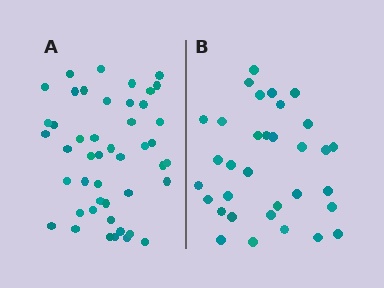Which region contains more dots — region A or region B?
Region A (the left region) has more dots.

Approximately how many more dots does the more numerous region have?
Region A has approximately 15 more dots than region B.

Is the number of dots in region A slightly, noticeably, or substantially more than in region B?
Region A has noticeably more, but not dramatically so. The ratio is roughly 1.4 to 1.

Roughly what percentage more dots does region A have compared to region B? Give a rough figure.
About 40% more.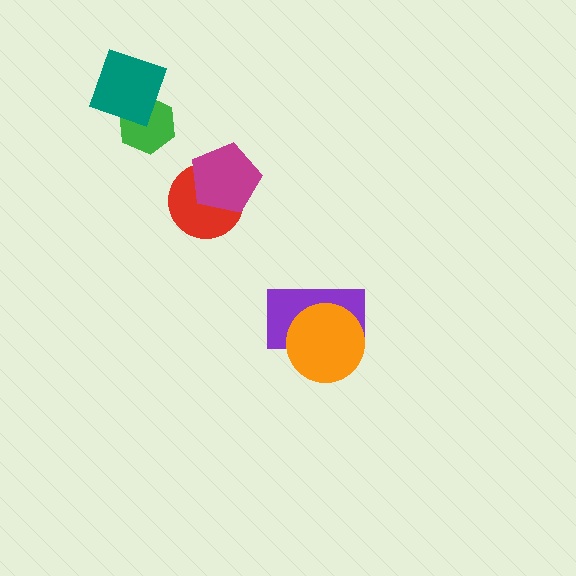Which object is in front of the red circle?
The magenta pentagon is in front of the red circle.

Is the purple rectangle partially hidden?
Yes, it is partially covered by another shape.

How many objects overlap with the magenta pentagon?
1 object overlaps with the magenta pentagon.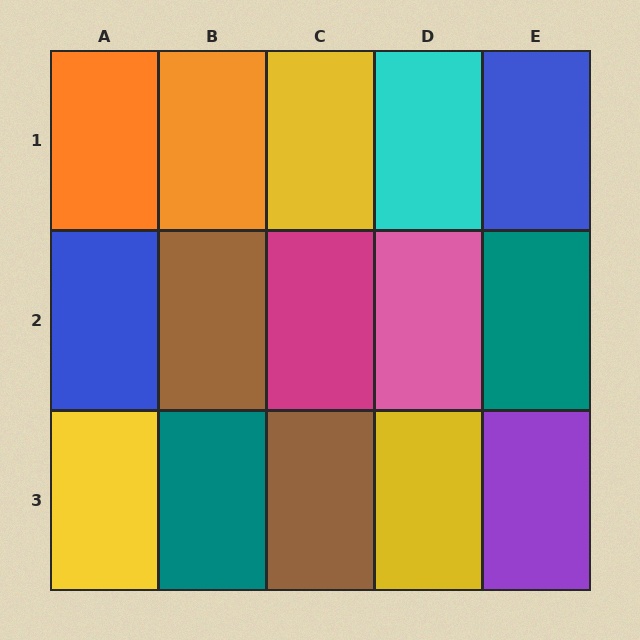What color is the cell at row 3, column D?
Yellow.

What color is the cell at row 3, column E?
Purple.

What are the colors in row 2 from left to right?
Blue, brown, magenta, pink, teal.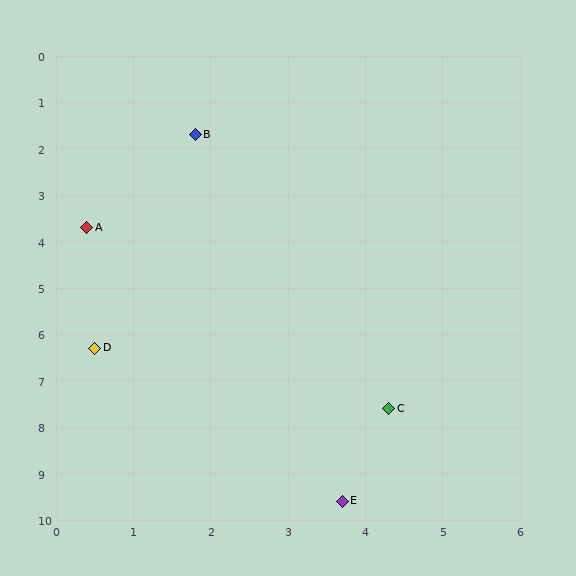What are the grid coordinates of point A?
Point A is at approximately (0.4, 3.7).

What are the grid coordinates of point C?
Point C is at approximately (4.3, 7.6).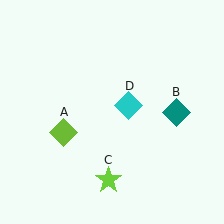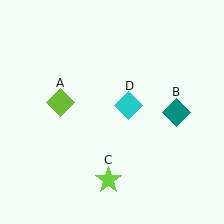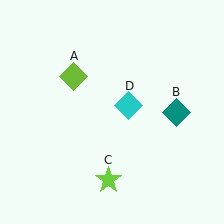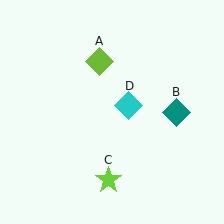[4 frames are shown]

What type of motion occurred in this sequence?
The lime diamond (object A) rotated clockwise around the center of the scene.